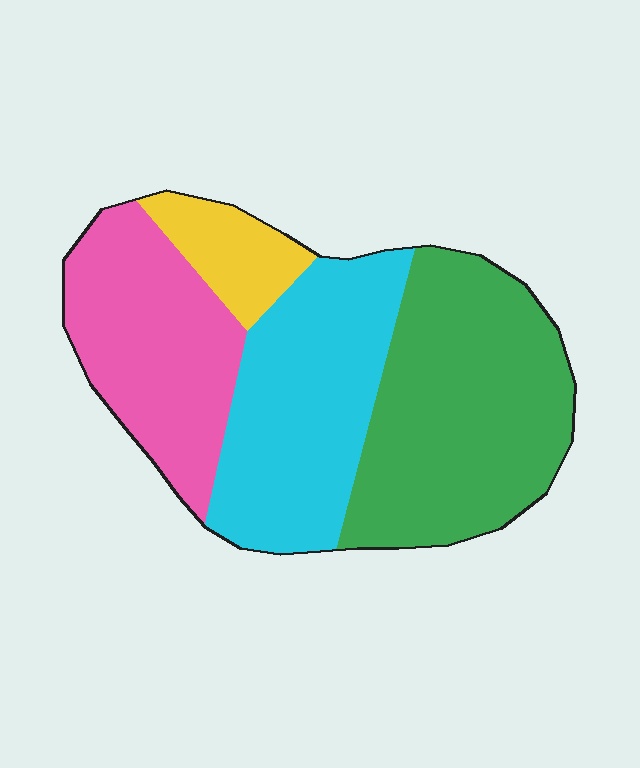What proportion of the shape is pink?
Pink takes up between a sixth and a third of the shape.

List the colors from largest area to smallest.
From largest to smallest: green, cyan, pink, yellow.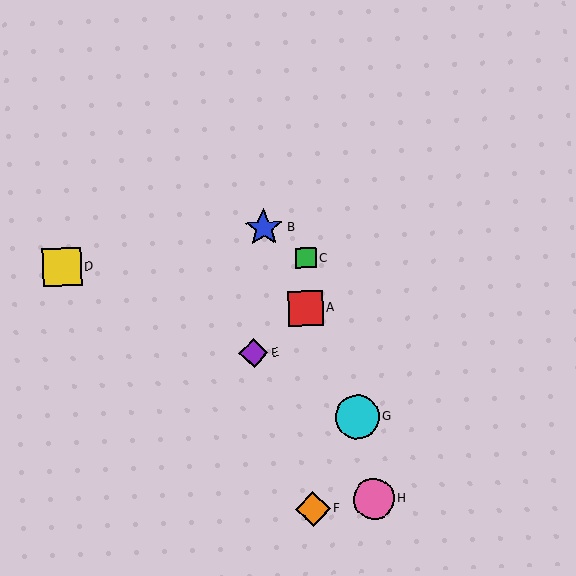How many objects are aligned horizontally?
2 objects (C, D) are aligned horizontally.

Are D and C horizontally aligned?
Yes, both are at y≈267.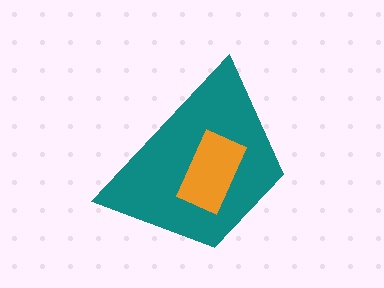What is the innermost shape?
The orange rectangle.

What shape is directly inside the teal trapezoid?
The orange rectangle.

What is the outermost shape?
The teal trapezoid.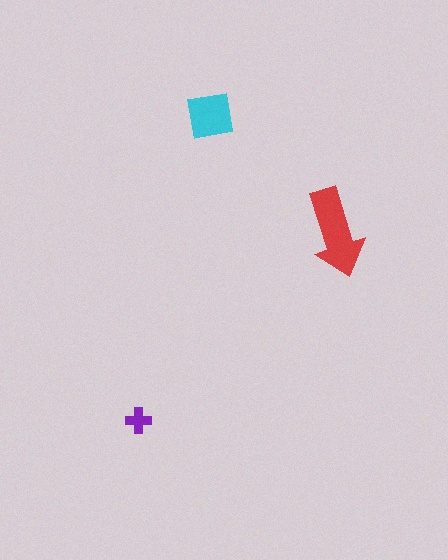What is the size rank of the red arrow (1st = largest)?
1st.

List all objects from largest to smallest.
The red arrow, the cyan square, the purple cross.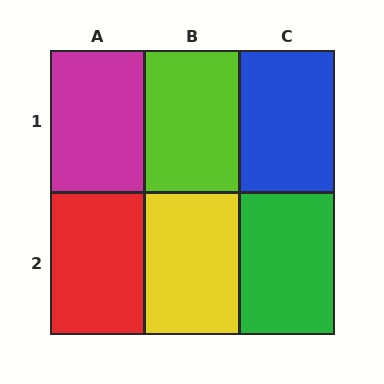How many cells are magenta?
1 cell is magenta.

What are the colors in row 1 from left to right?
Magenta, lime, blue.